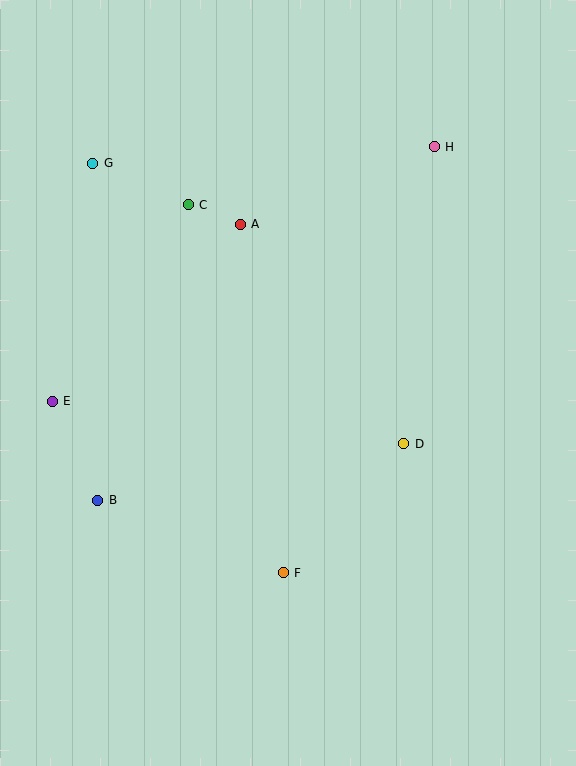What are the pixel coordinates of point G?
Point G is at (93, 163).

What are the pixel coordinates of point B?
Point B is at (98, 500).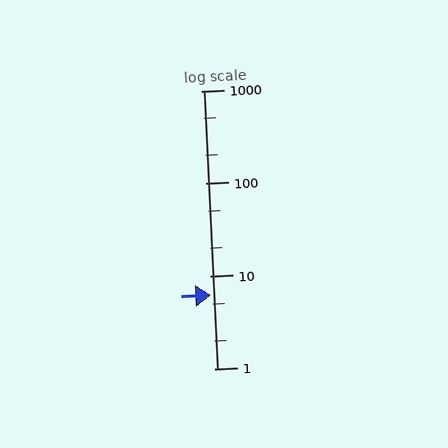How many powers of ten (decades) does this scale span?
The scale spans 3 decades, from 1 to 1000.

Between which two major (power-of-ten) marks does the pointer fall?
The pointer is between 1 and 10.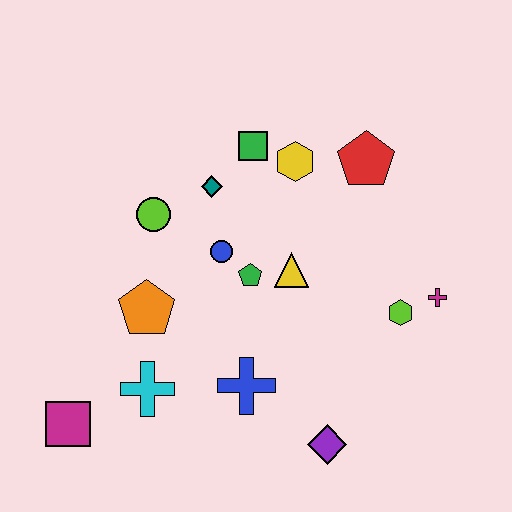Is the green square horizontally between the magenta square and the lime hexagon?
Yes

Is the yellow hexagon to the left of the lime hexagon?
Yes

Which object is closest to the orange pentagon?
The cyan cross is closest to the orange pentagon.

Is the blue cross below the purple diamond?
No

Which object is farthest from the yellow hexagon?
The magenta square is farthest from the yellow hexagon.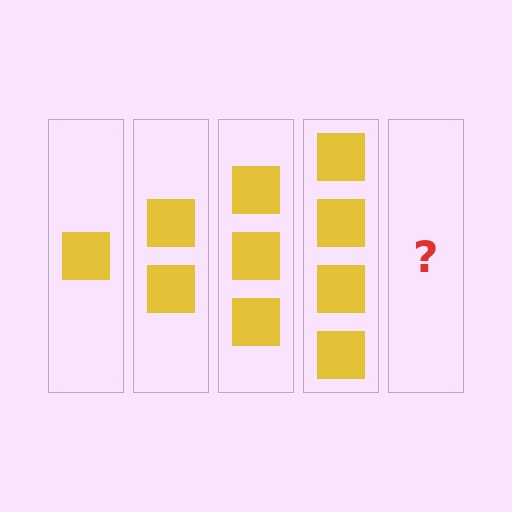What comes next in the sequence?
The next element should be 5 squares.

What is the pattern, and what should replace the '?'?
The pattern is that each step adds one more square. The '?' should be 5 squares.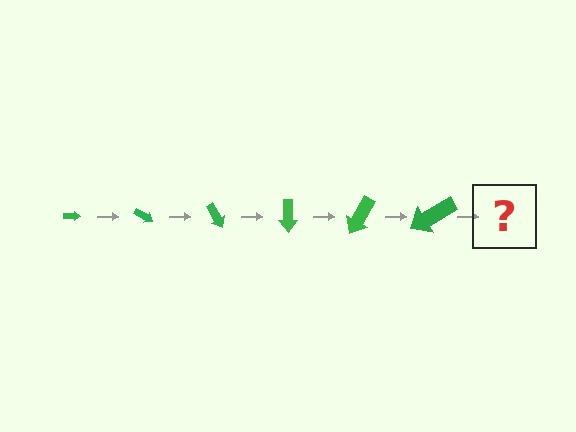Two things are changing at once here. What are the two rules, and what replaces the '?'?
The two rules are that the arrow grows larger each step and it rotates 30 degrees each step. The '?' should be an arrow, larger than the previous one and rotated 180 degrees from the start.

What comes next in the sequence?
The next element should be an arrow, larger than the previous one and rotated 180 degrees from the start.